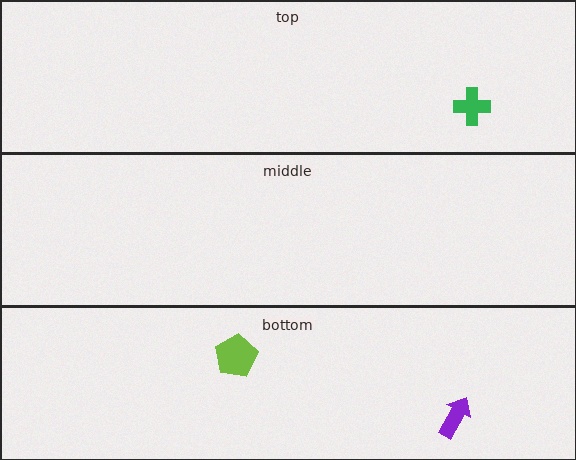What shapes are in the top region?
The green cross.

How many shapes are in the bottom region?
2.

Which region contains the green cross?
The top region.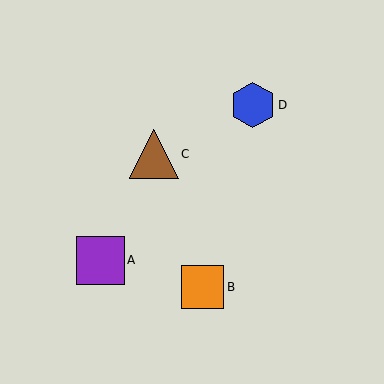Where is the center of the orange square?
The center of the orange square is at (203, 287).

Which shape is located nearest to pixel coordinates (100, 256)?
The purple square (labeled A) at (100, 260) is nearest to that location.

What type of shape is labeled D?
Shape D is a blue hexagon.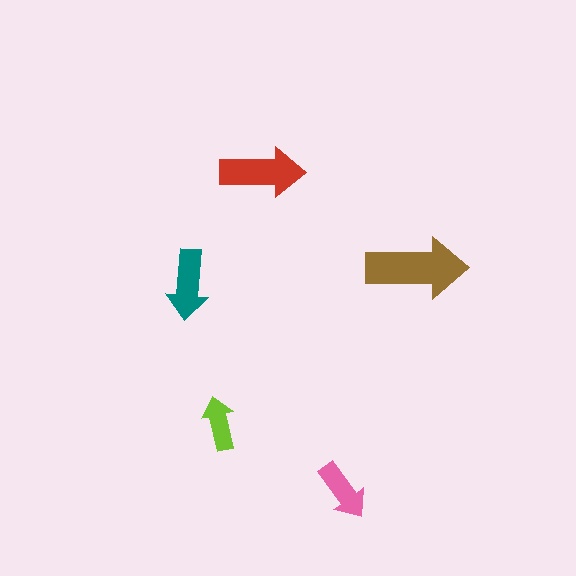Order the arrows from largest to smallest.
the brown one, the red one, the teal one, the pink one, the lime one.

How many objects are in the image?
There are 5 objects in the image.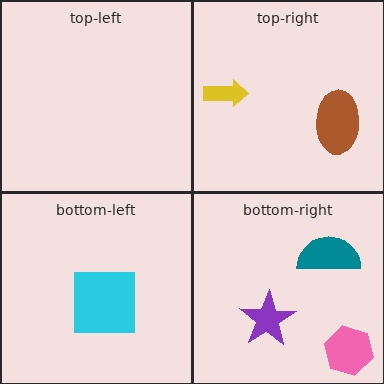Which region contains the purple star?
The bottom-right region.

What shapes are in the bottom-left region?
The cyan square.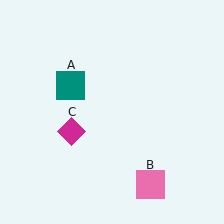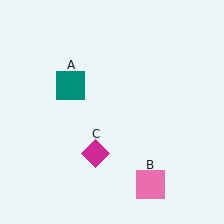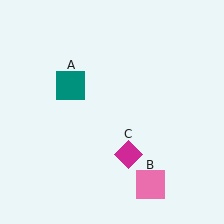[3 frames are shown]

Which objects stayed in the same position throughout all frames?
Teal square (object A) and pink square (object B) remained stationary.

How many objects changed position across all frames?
1 object changed position: magenta diamond (object C).